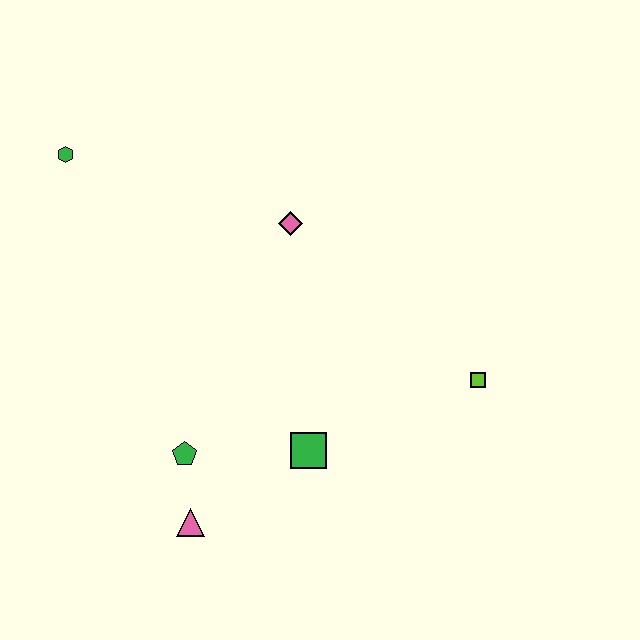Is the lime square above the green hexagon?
No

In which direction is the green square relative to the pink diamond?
The green square is below the pink diamond.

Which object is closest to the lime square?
The green square is closest to the lime square.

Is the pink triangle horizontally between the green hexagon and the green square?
Yes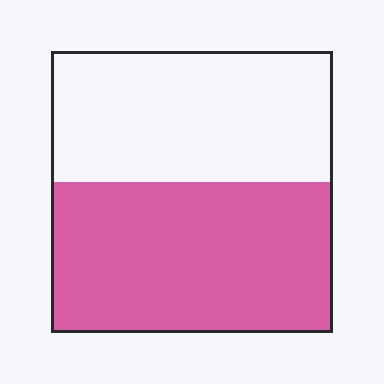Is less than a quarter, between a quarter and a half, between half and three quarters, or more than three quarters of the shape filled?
Between half and three quarters.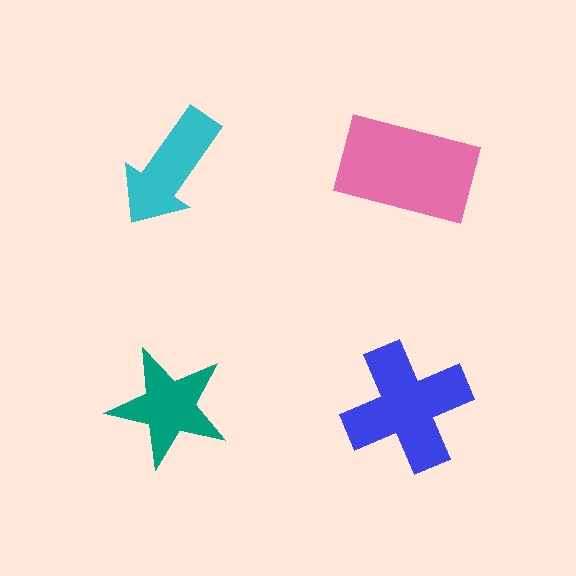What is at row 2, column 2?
A blue cross.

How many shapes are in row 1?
2 shapes.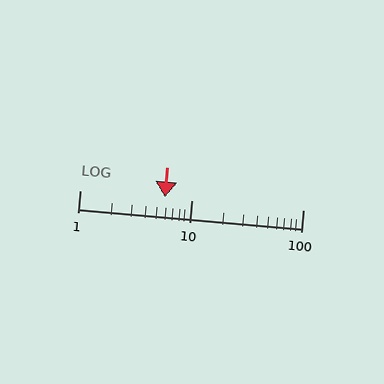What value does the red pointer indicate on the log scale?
The pointer indicates approximately 5.8.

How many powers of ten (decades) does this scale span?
The scale spans 2 decades, from 1 to 100.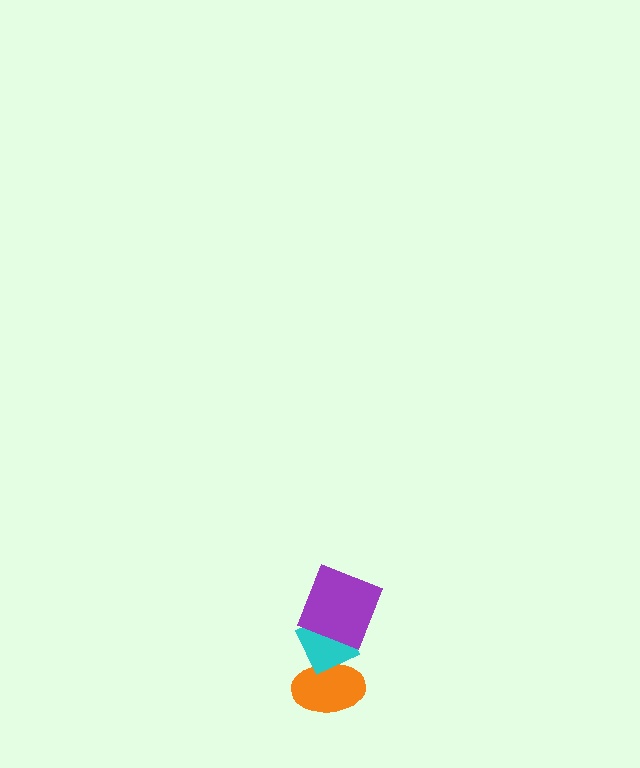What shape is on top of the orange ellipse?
The cyan diamond is on top of the orange ellipse.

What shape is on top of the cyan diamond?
The purple square is on top of the cyan diamond.